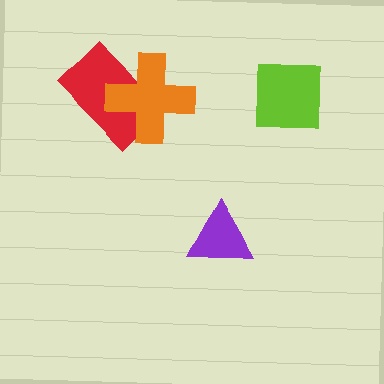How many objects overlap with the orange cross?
1 object overlaps with the orange cross.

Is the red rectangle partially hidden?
Yes, it is partially covered by another shape.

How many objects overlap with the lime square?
0 objects overlap with the lime square.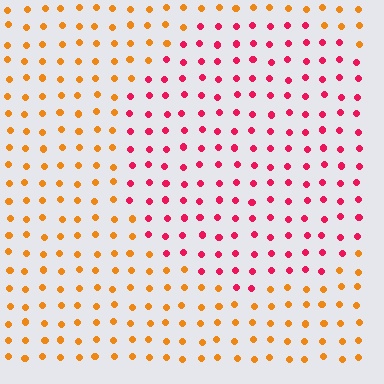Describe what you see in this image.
The image is filled with small orange elements in a uniform arrangement. A circle-shaped region is visible where the elements are tinted to a slightly different hue, forming a subtle color boundary.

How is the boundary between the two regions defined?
The boundary is defined purely by a slight shift in hue (about 51 degrees). Spacing, size, and orientation are identical on both sides.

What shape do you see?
I see a circle.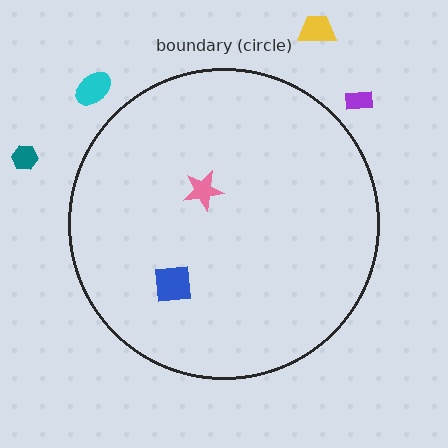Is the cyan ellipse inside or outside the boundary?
Outside.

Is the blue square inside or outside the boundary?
Inside.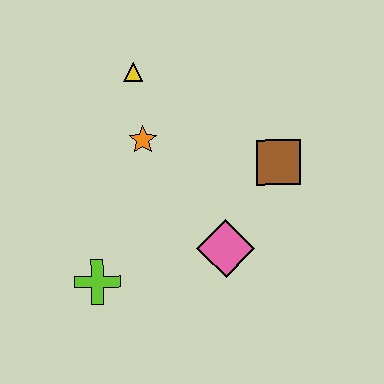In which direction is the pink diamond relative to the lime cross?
The pink diamond is to the right of the lime cross.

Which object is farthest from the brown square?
The lime cross is farthest from the brown square.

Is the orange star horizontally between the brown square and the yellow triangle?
Yes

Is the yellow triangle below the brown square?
No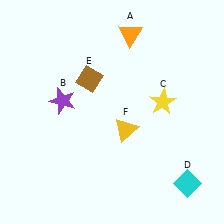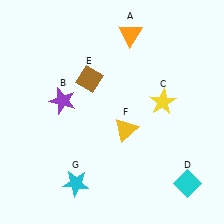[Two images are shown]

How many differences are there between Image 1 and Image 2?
There is 1 difference between the two images.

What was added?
A cyan star (G) was added in Image 2.